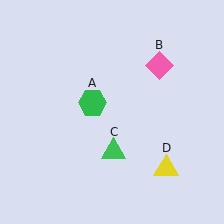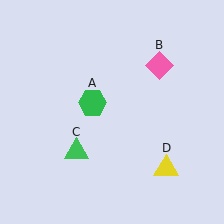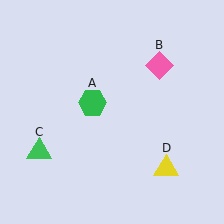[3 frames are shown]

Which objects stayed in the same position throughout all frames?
Green hexagon (object A) and pink diamond (object B) and yellow triangle (object D) remained stationary.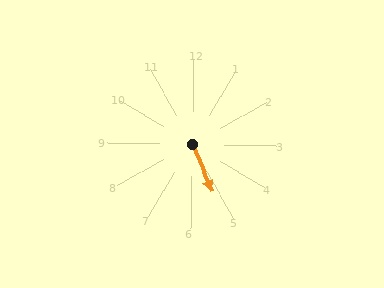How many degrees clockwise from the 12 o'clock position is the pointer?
Approximately 156 degrees.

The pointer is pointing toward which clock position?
Roughly 5 o'clock.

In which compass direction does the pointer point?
Southeast.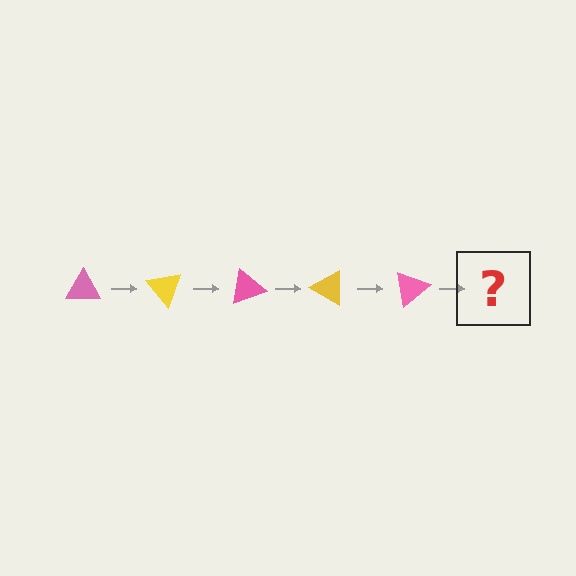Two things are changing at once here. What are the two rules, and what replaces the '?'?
The two rules are that it rotates 50 degrees each step and the color cycles through pink and yellow. The '?' should be a yellow triangle, rotated 250 degrees from the start.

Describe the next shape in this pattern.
It should be a yellow triangle, rotated 250 degrees from the start.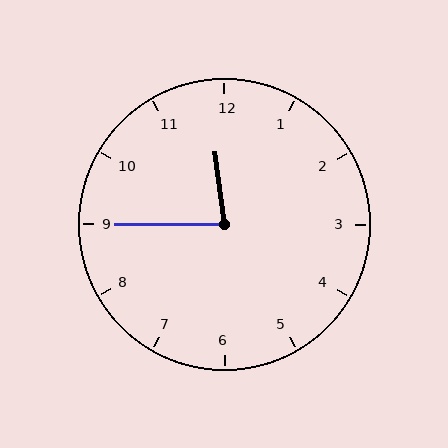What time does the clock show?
11:45.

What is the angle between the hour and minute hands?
Approximately 82 degrees.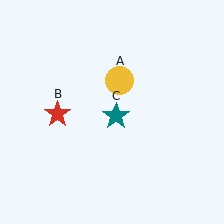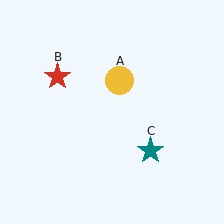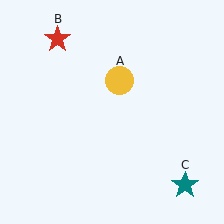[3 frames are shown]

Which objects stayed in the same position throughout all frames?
Yellow circle (object A) remained stationary.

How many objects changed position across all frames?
2 objects changed position: red star (object B), teal star (object C).